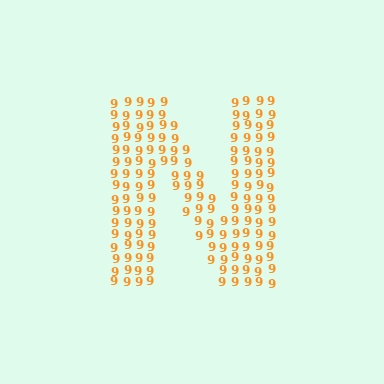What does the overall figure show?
The overall figure shows the letter N.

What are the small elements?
The small elements are digit 9's.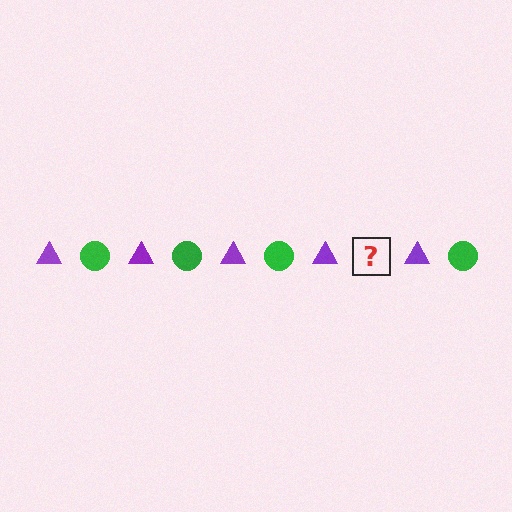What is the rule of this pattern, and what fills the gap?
The rule is that the pattern alternates between purple triangle and green circle. The gap should be filled with a green circle.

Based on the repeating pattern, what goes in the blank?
The blank should be a green circle.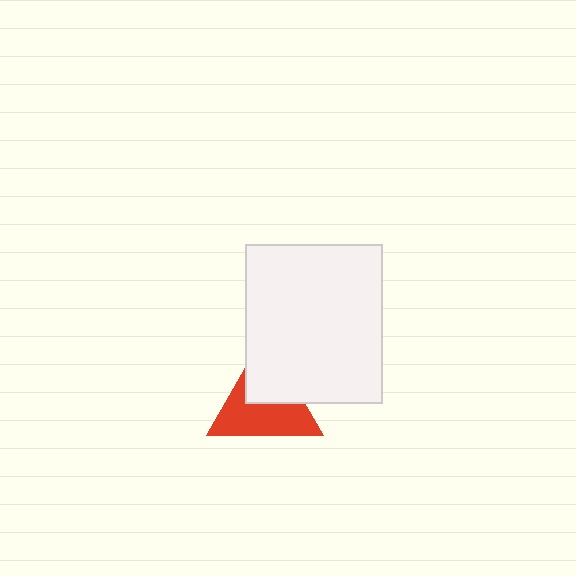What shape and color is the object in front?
The object in front is a white rectangle.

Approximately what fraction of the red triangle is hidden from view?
Roughly 41% of the red triangle is hidden behind the white rectangle.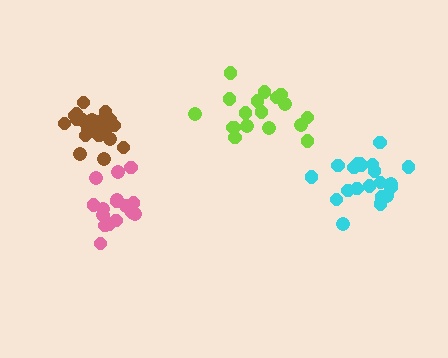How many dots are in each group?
Group 1: 18 dots, Group 2: 21 dots, Group 3: 16 dots, Group 4: 20 dots (75 total).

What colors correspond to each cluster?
The clusters are colored: lime, cyan, pink, brown.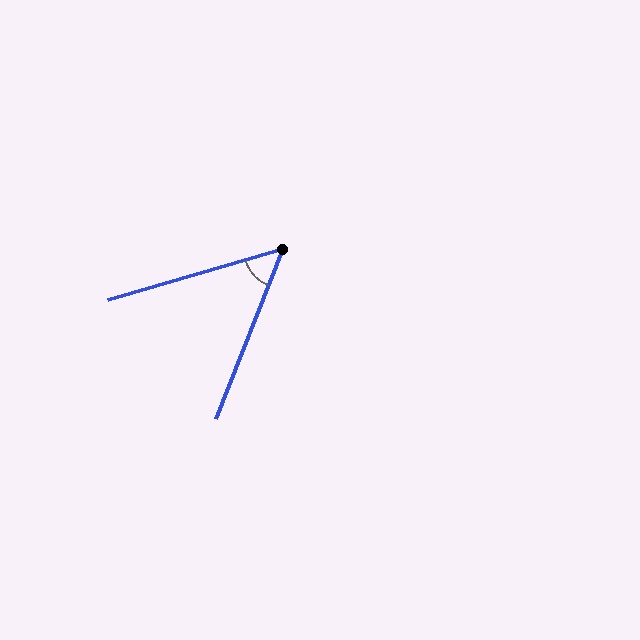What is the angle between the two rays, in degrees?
Approximately 52 degrees.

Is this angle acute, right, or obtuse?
It is acute.